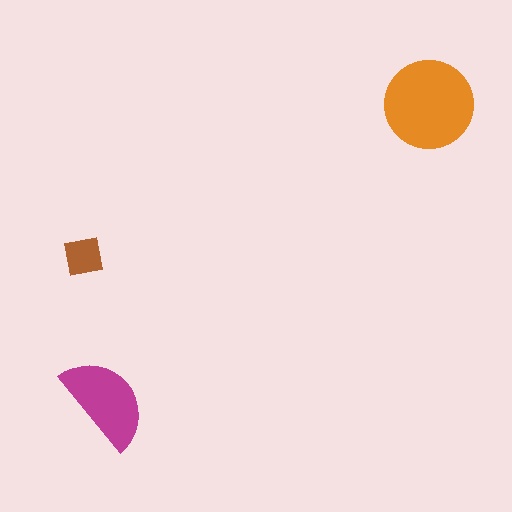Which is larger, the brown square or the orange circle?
The orange circle.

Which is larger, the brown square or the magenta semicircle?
The magenta semicircle.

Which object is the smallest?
The brown square.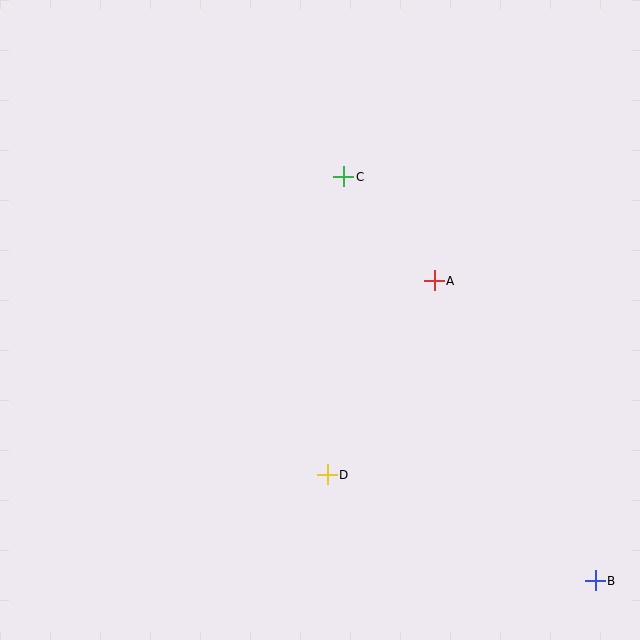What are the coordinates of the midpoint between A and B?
The midpoint between A and B is at (515, 431).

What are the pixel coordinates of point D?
Point D is at (327, 475).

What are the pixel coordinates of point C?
Point C is at (344, 177).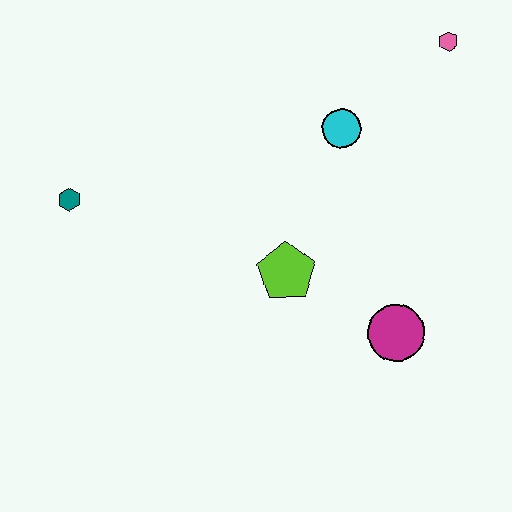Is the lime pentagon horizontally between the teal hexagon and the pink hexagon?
Yes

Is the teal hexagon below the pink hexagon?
Yes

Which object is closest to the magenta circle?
The lime pentagon is closest to the magenta circle.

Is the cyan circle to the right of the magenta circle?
No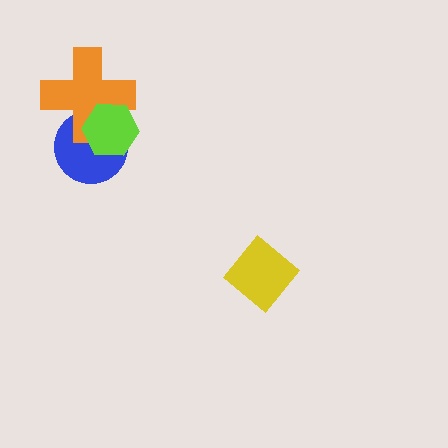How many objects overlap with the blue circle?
2 objects overlap with the blue circle.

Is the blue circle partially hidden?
Yes, it is partially covered by another shape.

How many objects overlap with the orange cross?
2 objects overlap with the orange cross.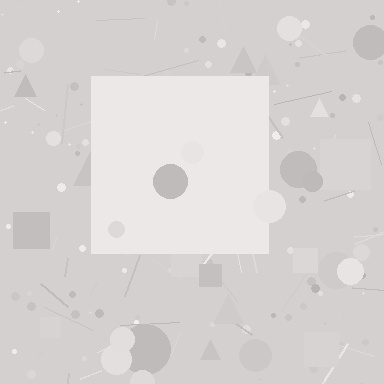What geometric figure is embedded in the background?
A square is embedded in the background.